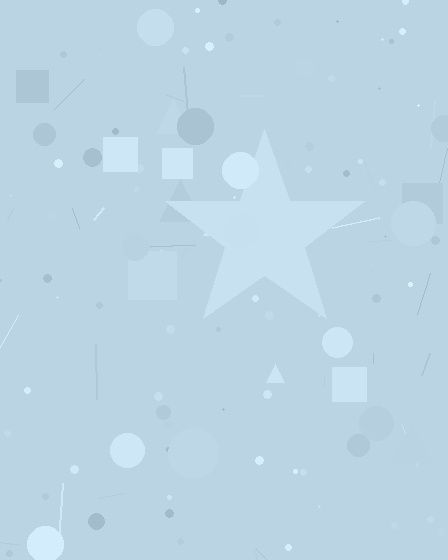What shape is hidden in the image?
A star is hidden in the image.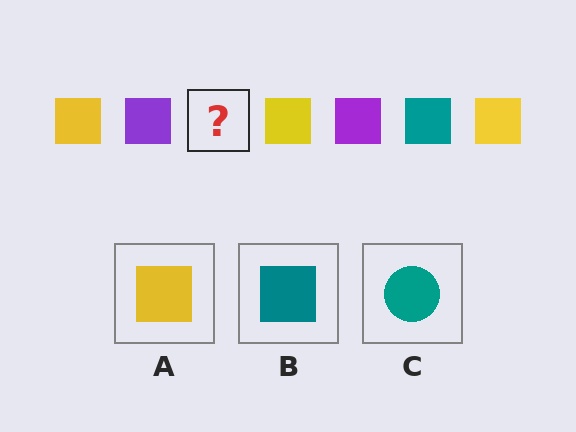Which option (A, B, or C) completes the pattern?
B.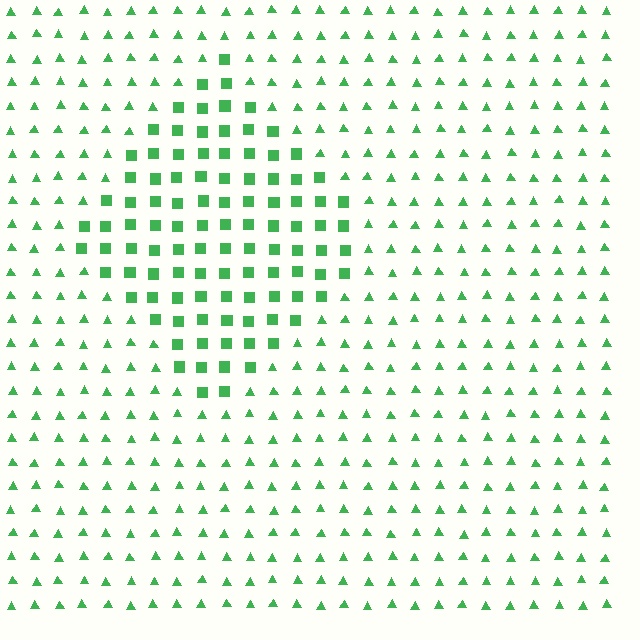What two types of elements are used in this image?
The image uses squares inside the diamond region and triangles outside it.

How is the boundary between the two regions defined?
The boundary is defined by a change in element shape: squares inside vs. triangles outside. All elements share the same color and spacing.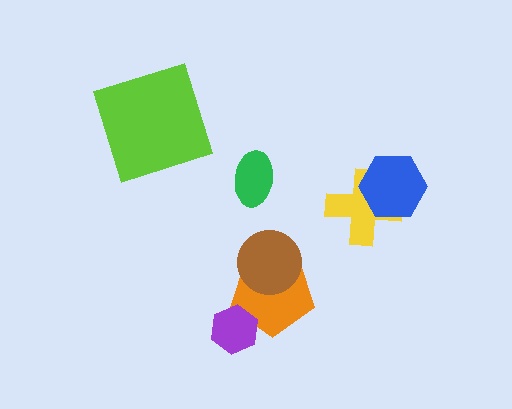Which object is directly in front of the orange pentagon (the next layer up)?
The brown circle is directly in front of the orange pentagon.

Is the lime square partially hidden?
No, no other shape covers it.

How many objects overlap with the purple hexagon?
1 object overlaps with the purple hexagon.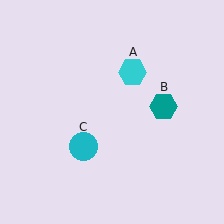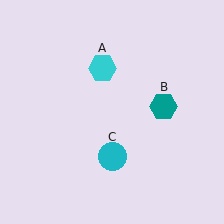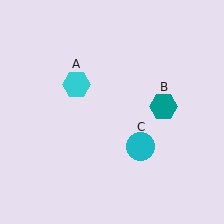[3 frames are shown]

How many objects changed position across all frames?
2 objects changed position: cyan hexagon (object A), cyan circle (object C).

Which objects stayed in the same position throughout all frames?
Teal hexagon (object B) remained stationary.